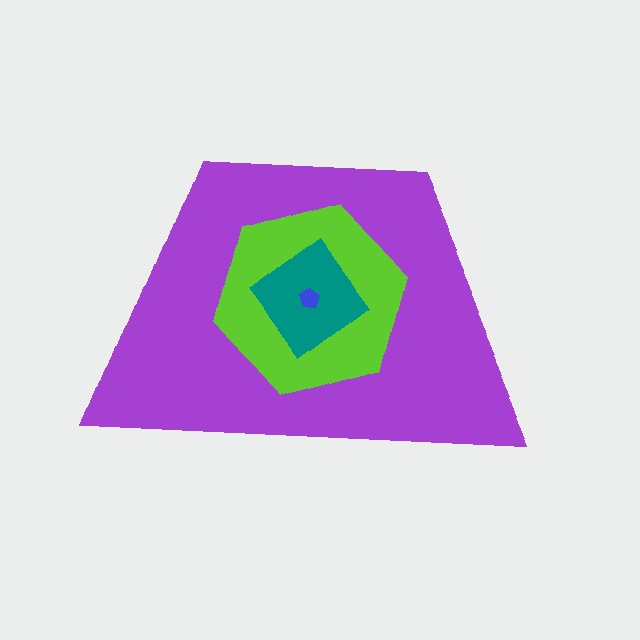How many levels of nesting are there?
4.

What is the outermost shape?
The purple trapezoid.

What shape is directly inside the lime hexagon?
The teal diamond.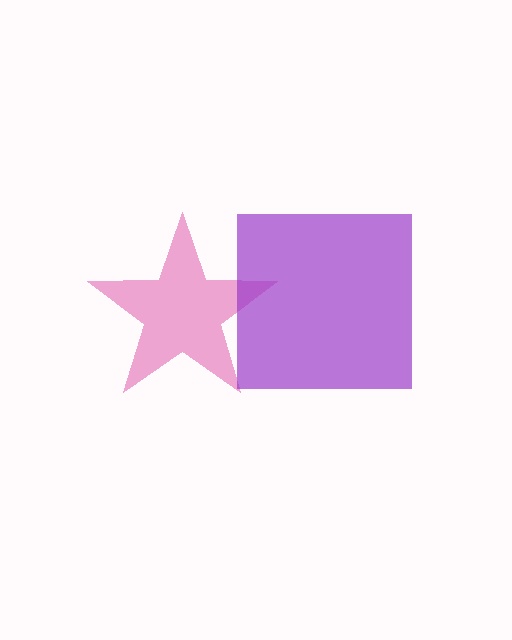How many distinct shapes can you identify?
There are 2 distinct shapes: a magenta star, a purple square.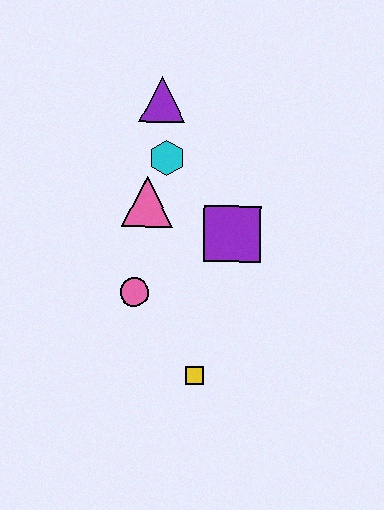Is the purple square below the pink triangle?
Yes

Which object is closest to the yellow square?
The pink circle is closest to the yellow square.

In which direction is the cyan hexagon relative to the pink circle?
The cyan hexagon is above the pink circle.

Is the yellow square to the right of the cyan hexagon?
Yes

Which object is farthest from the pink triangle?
The yellow square is farthest from the pink triangle.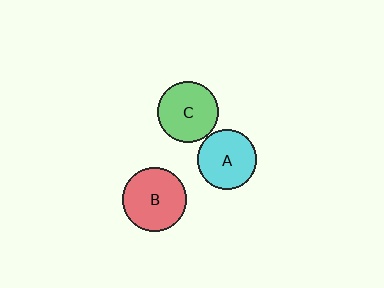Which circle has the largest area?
Circle B (red).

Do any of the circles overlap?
No, none of the circles overlap.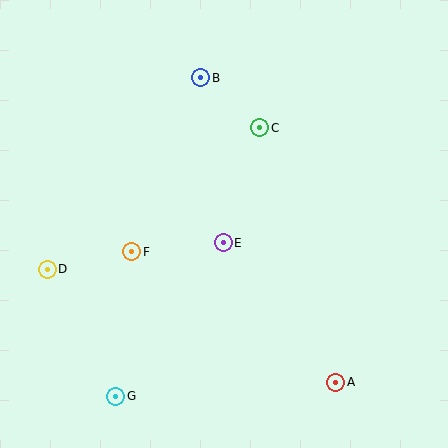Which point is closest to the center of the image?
Point E at (223, 243) is closest to the center.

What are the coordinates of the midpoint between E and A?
The midpoint between E and A is at (279, 313).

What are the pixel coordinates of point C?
Point C is at (260, 128).